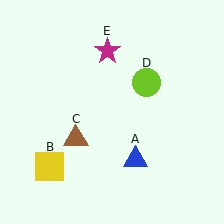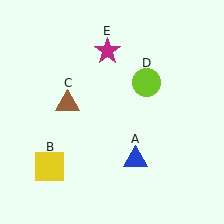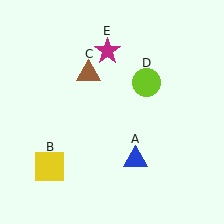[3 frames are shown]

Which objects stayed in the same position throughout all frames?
Blue triangle (object A) and yellow square (object B) and lime circle (object D) and magenta star (object E) remained stationary.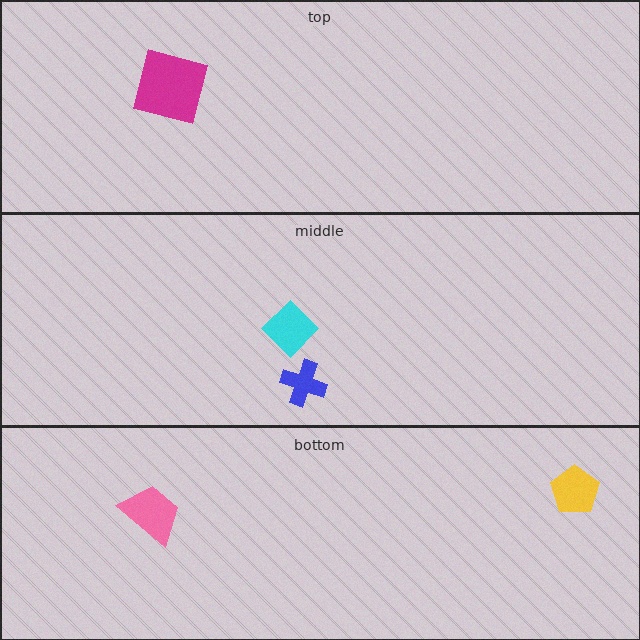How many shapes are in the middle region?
2.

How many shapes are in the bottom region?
2.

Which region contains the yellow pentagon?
The bottom region.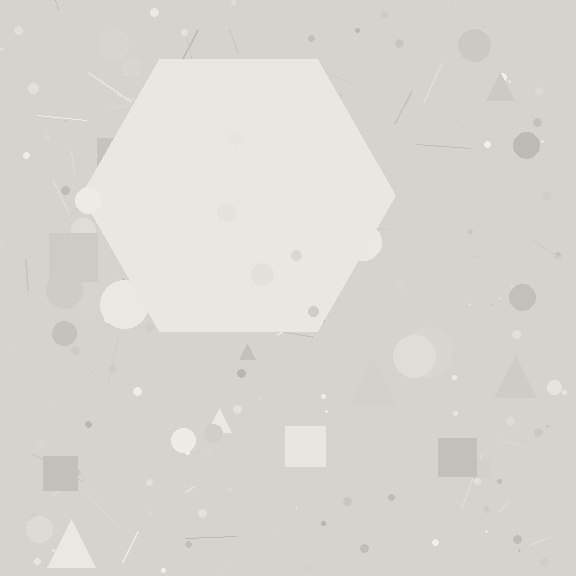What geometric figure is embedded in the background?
A hexagon is embedded in the background.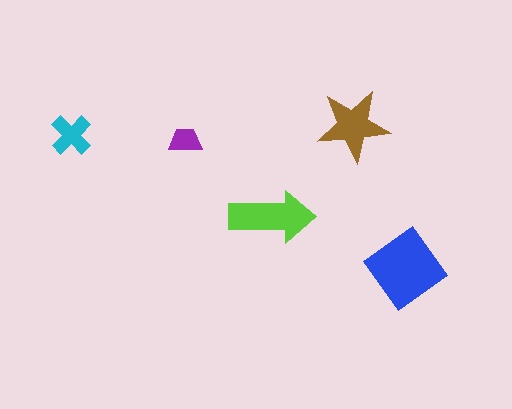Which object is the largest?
The blue diamond.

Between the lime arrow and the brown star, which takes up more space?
The lime arrow.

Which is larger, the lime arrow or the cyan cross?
The lime arrow.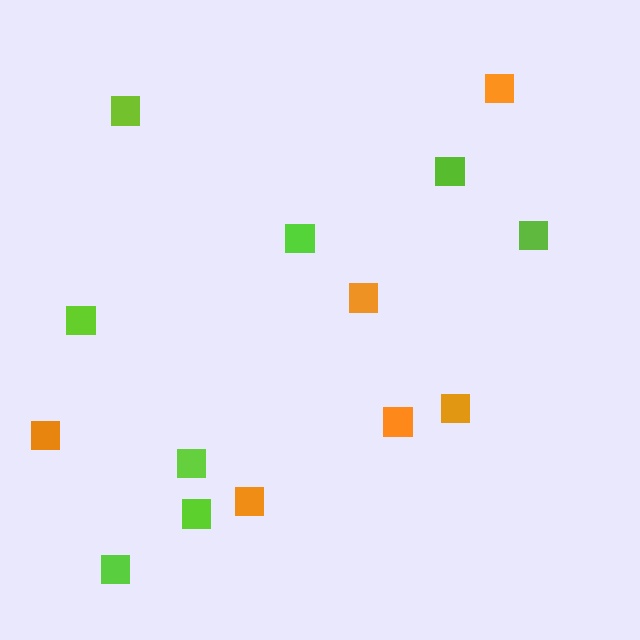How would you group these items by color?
There are 2 groups: one group of orange squares (6) and one group of lime squares (8).